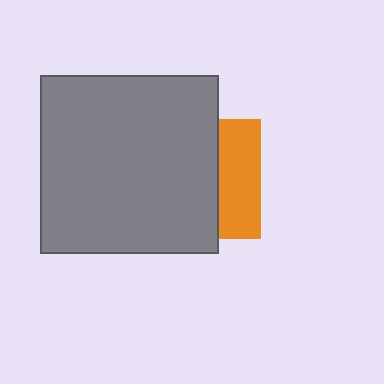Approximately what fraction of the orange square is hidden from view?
Roughly 65% of the orange square is hidden behind the gray square.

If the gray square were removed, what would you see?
You would see the complete orange square.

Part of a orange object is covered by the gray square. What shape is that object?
It is a square.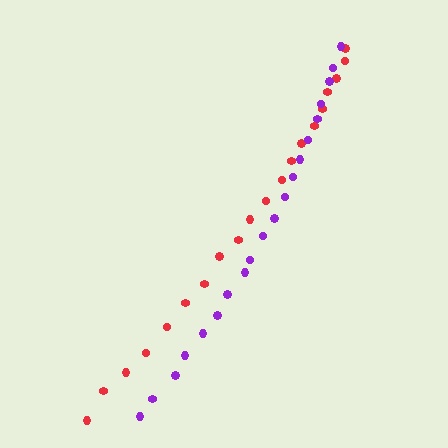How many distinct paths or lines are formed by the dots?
There are 2 distinct paths.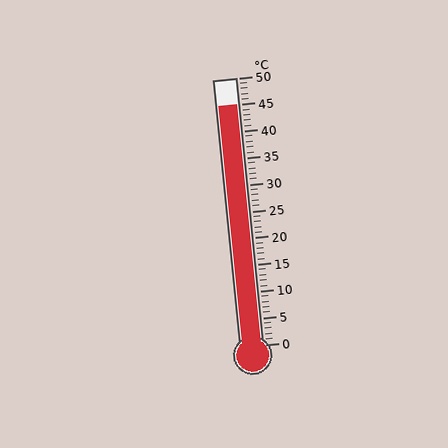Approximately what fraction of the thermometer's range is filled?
The thermometer is filled to approximately 90% of its range.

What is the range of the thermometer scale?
The thermometer scale ranges from 0°C to 50°C.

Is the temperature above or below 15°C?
The temperature is above 15°C.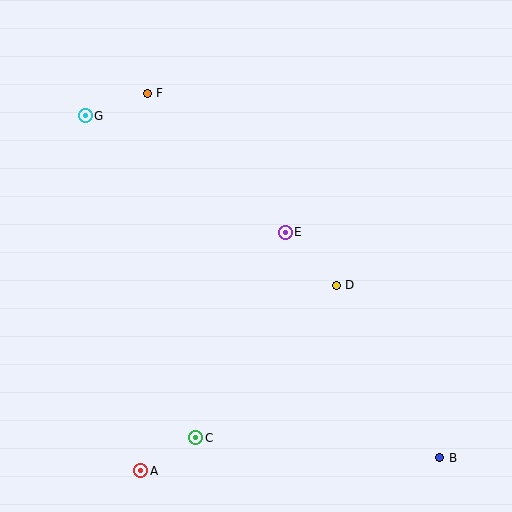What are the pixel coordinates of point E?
Point E is at (285, 232).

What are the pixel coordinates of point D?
Point D is at (336, 285).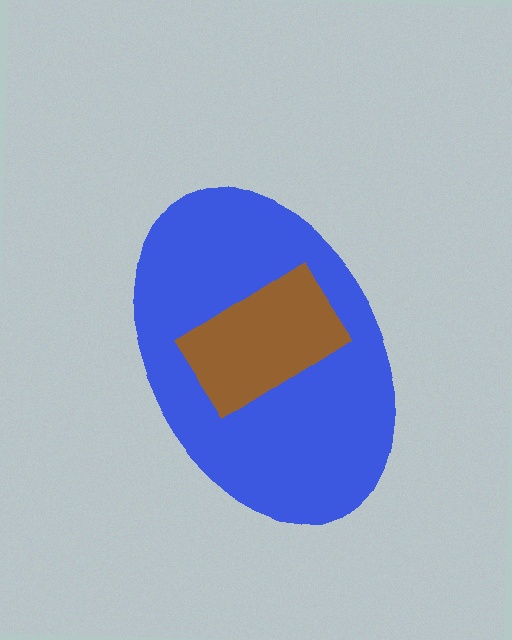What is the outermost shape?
The blue ellipse.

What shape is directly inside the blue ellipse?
The brown rectangle.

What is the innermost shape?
The brown rectangle.